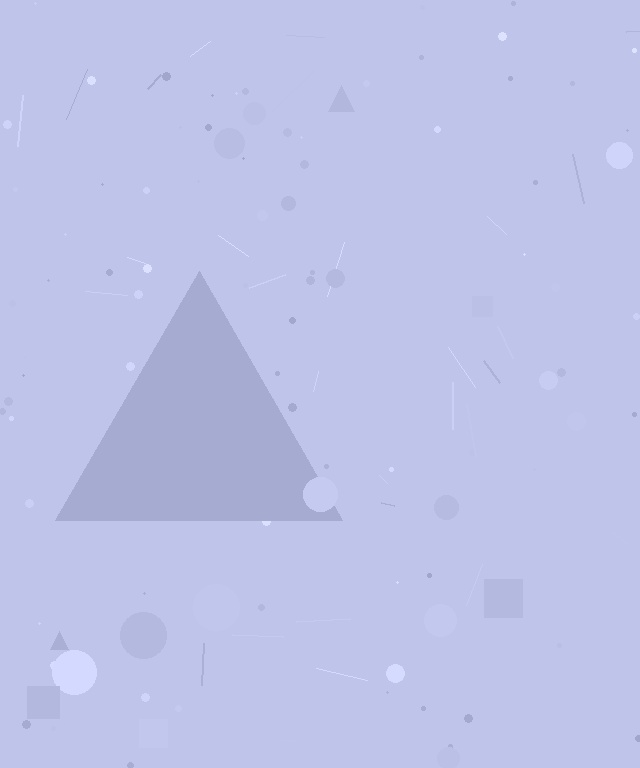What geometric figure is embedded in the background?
A triangle is embedded in the background.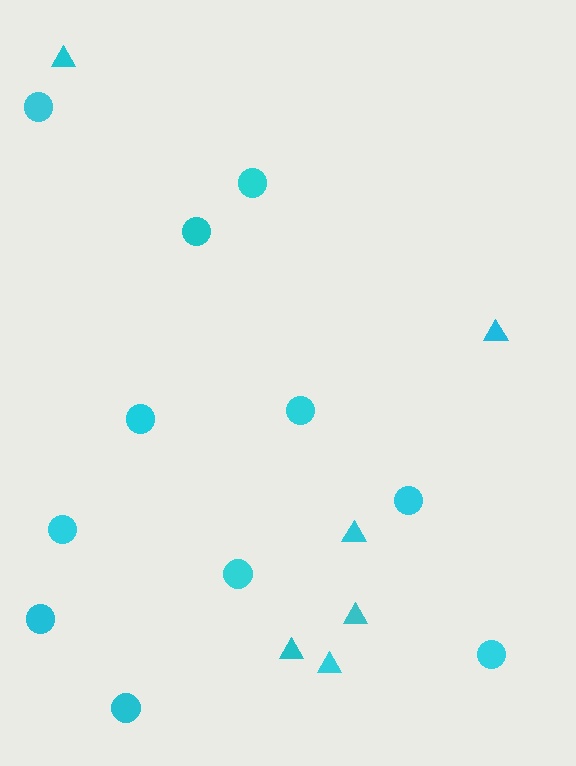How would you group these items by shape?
There are 2 groups: one group of circles (11) and one group of triangles (6).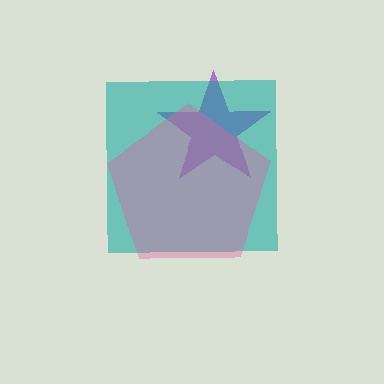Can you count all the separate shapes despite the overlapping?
Yes, there are 3 separate shapes.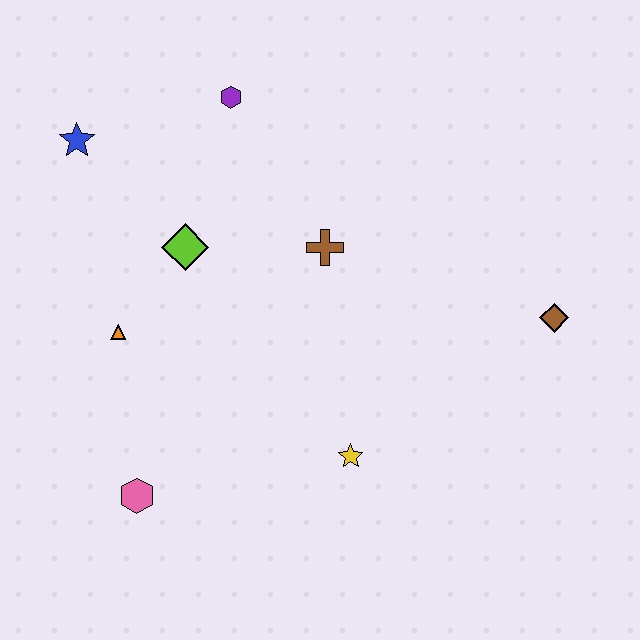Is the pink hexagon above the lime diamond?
No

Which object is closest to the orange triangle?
The lime diamond is closest to the orange triangle.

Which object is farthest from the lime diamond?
The brown diamond is farthest from the lime diamond.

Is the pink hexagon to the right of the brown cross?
No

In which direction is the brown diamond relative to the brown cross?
The brown diamond is to the right of the brown cross.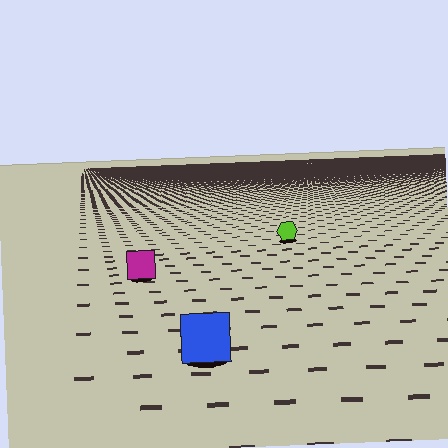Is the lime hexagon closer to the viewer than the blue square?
No. The blue square is closer — you can tell from the texture gradient: the ground texture is coarser near it.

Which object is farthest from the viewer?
The lime hexagon is farthest from the viewer. It appears smaller and the ground texture around it is denser.